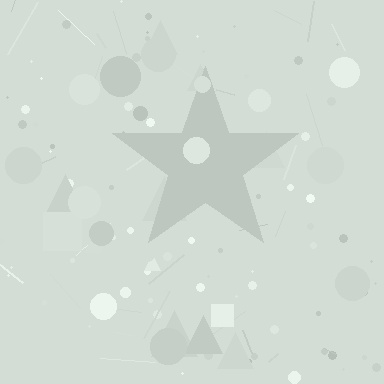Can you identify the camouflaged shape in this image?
The camouflaged shape is a star.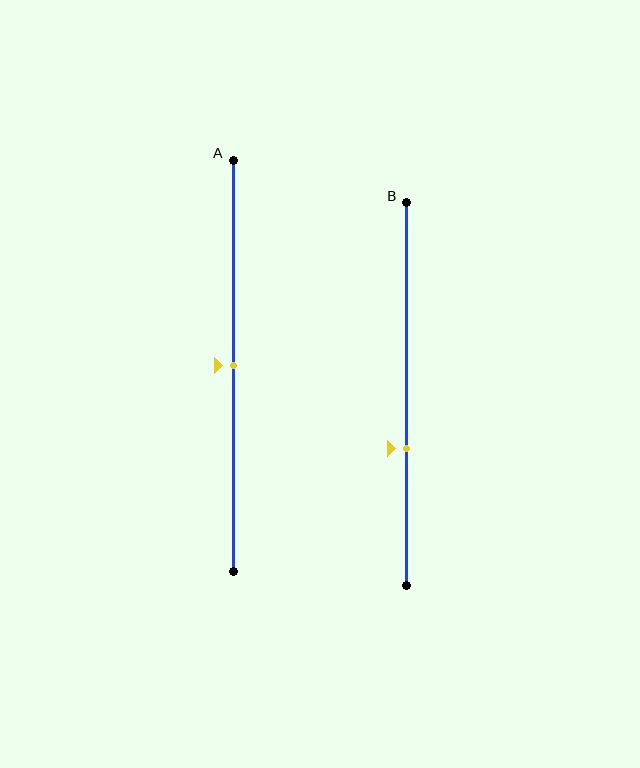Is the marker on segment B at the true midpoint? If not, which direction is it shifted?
No, the marker on segment B is shifted downward by about 14% of the segment length.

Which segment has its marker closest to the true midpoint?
Segment A has its marker closest to the true midpoint.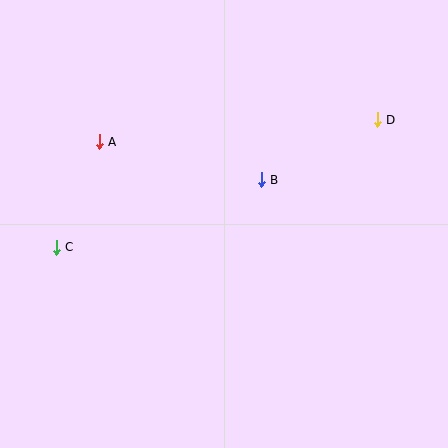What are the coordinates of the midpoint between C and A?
The midpoint between C and A is at (78, 195).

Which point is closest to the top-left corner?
Point A is closest to the top-left corner.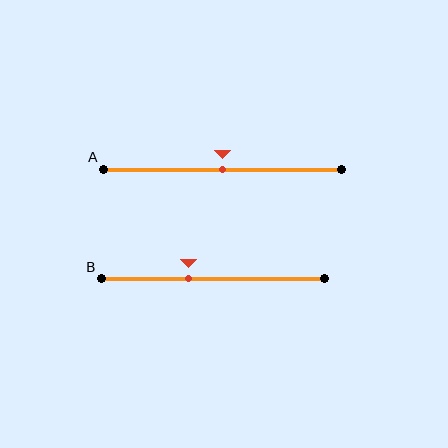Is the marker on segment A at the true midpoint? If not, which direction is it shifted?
Yes, the marker on segment A is at the true midpoint.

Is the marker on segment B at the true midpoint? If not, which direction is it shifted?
No, the marker on segment B is shifted to the left by about 11% of the segment length.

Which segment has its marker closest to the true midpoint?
Segment A has its marker closest to the true midpoint.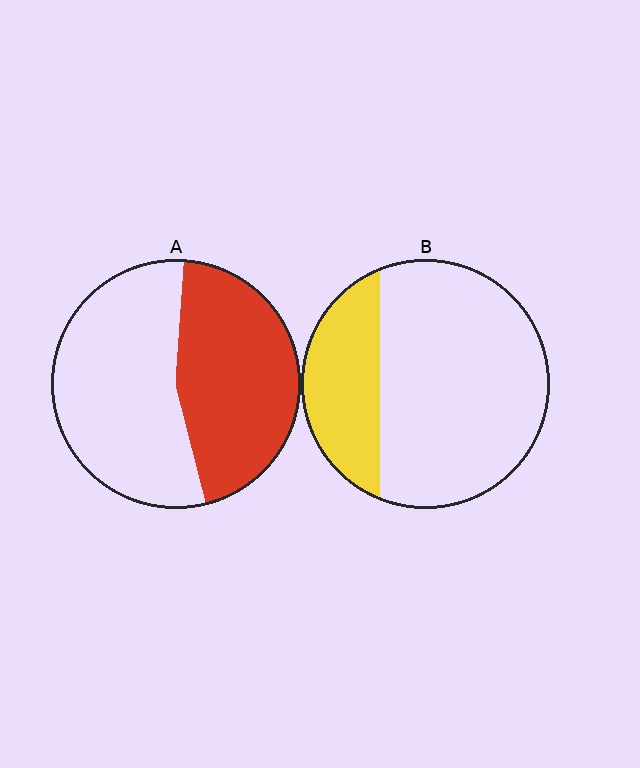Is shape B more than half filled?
No.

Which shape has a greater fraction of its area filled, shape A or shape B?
Shape A.